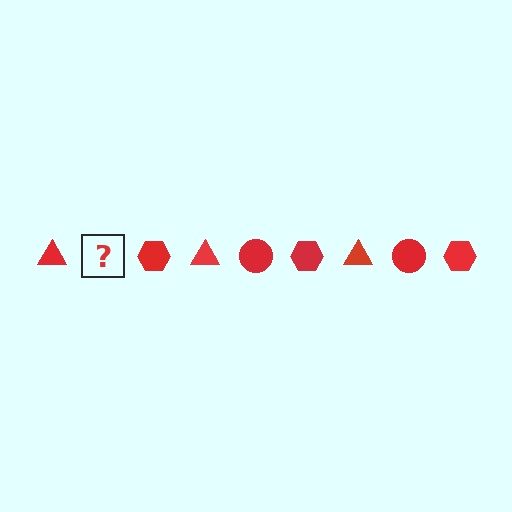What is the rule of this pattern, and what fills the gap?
The rule is that the pattern cycles through triangle, circle, hexagon shapes in red. The gap should be filled with a red circle.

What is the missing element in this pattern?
The missing element is a red circle.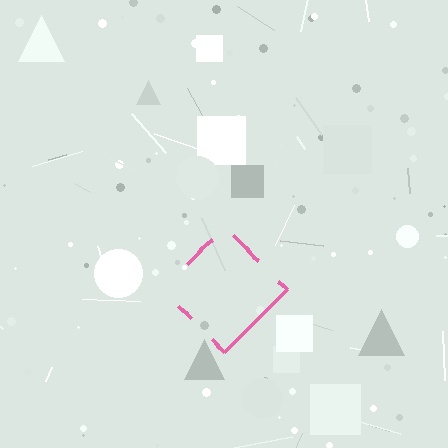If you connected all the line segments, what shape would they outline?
They would outline a diamond.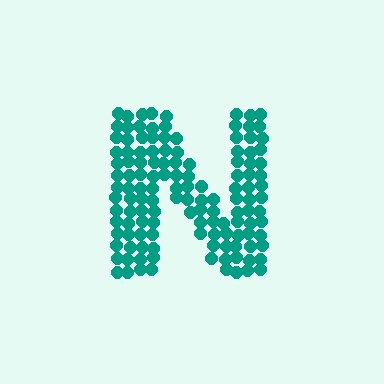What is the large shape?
The large shape is the letter N.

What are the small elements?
The small elements are circles.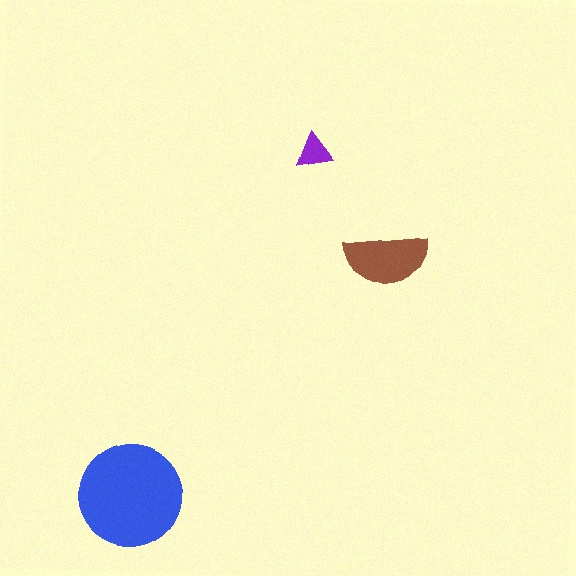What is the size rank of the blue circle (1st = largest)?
1st.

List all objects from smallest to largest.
The purple triangle, the brown semicircle, the blue circle.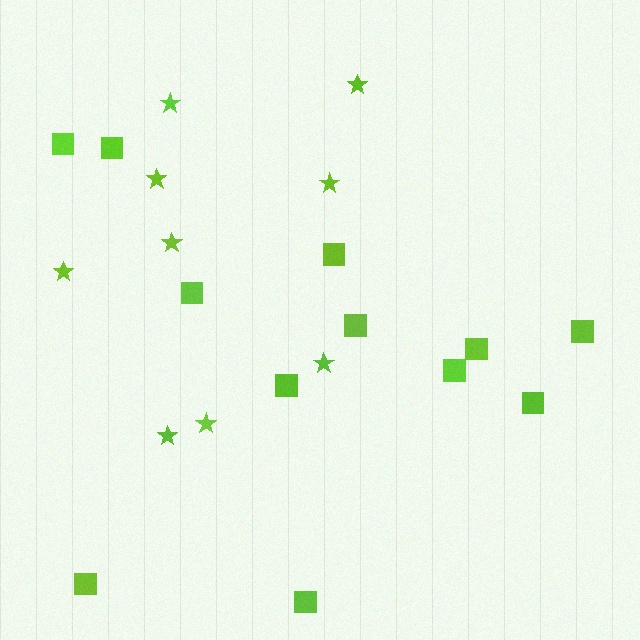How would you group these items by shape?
There are 2 groups: one group of stars (9) and one group of squares (12).